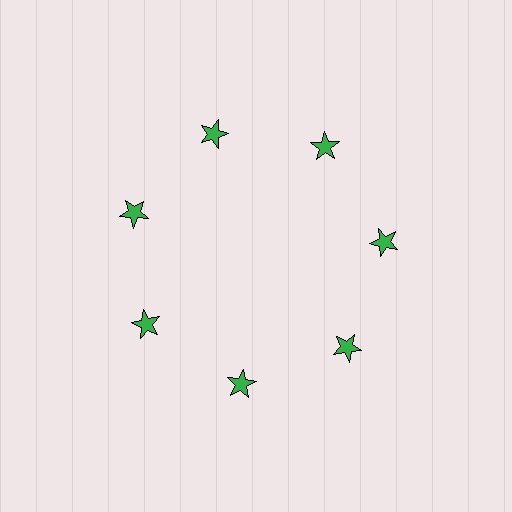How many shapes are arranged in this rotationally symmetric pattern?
There are 7 shapes, arranged in 7 groups of 1.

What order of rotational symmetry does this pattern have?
This pattern has 7-fold rotational symmetry.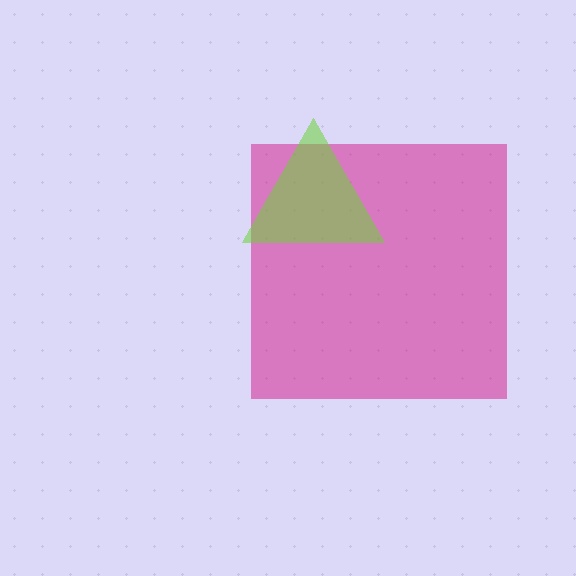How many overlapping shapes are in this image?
There are 2 overlapping shapes in the image.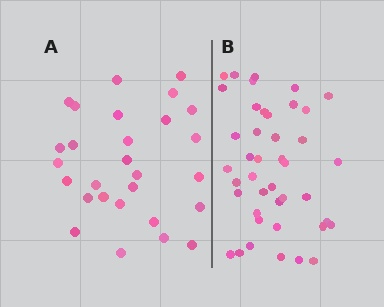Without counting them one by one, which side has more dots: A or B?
Region B (the right region) has more dots.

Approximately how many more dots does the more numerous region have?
Region B has approximately 15 more dots than region A.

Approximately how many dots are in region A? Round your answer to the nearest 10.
About 30 dots. (The exact count is 28, which rounds to 30.)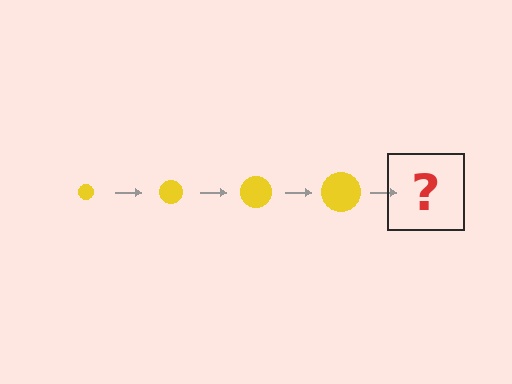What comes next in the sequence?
The next element should be a yellow circle, larger than the previous one.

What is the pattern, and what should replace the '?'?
The pattern is that the circle gets progressively larger each step. The '?' should be a yellow circle, larger than the previous one.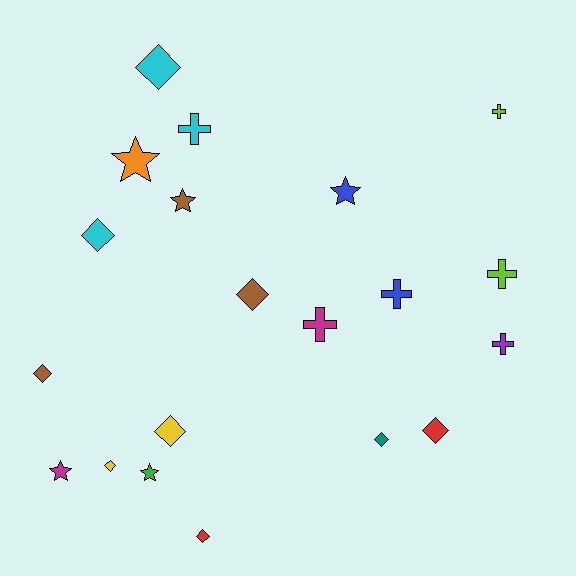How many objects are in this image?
There are 20 objects.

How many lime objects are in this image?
There are 2 lime objects.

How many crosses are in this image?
There are 6 crosses.